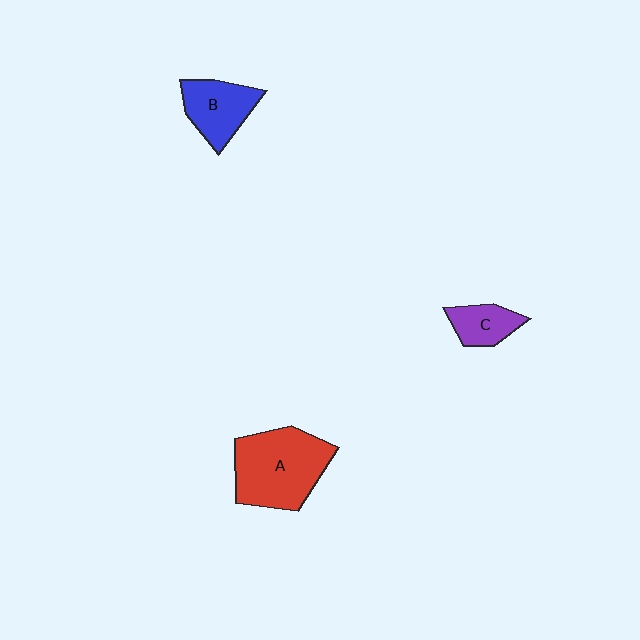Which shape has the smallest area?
Shape C (purple).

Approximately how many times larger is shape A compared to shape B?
Approximately 1.7 times.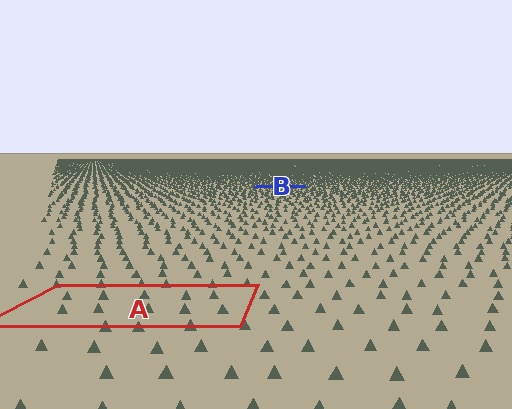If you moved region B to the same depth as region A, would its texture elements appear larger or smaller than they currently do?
They would appear larger. At a closer depth, the same texture elements are projected at a bigger on-screen size.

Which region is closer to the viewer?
Region A is closer. The texture elements there are larger and more spread out.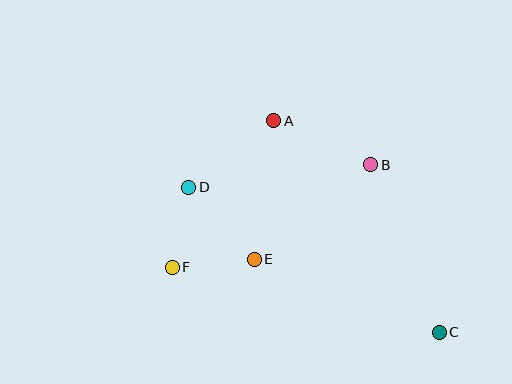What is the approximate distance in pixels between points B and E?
The distance between B and E is approximately 150 pixels.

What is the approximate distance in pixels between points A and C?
The distance between A and C is approximately 268 pixels.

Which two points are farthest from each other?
Points C and D are farthest from each other.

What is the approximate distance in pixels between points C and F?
The distance between C and F is approximately 275 pixels.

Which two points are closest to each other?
Points D and F are closest to each other.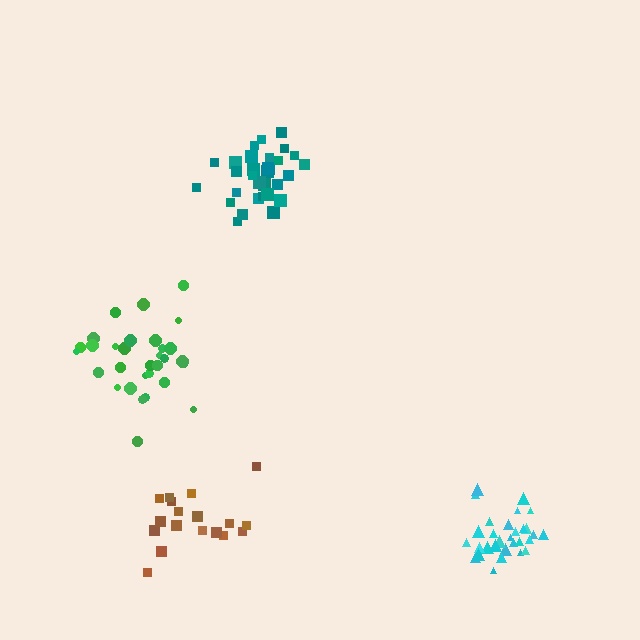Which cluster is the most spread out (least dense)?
Brown.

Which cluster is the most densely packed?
Cyan.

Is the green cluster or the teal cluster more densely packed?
Teal.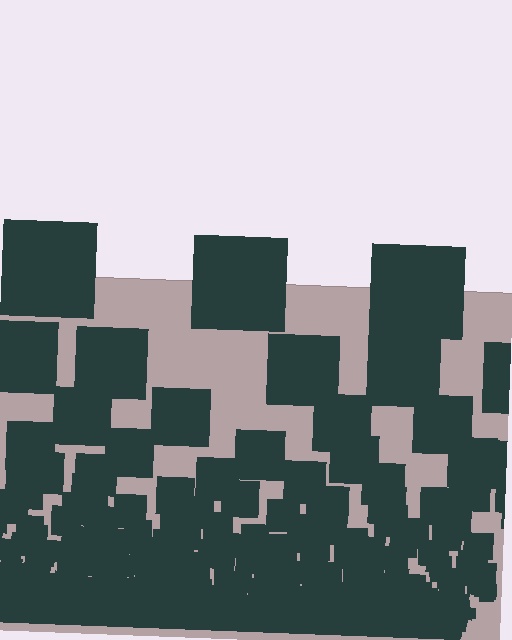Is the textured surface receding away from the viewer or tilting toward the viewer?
The surface appears to tilt toward the viewer. Texture elements get larger and sparser toward the top.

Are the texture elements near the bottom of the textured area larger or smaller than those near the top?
Smaller. The gradient is inverted — elements near the bottom are smaller and denser.